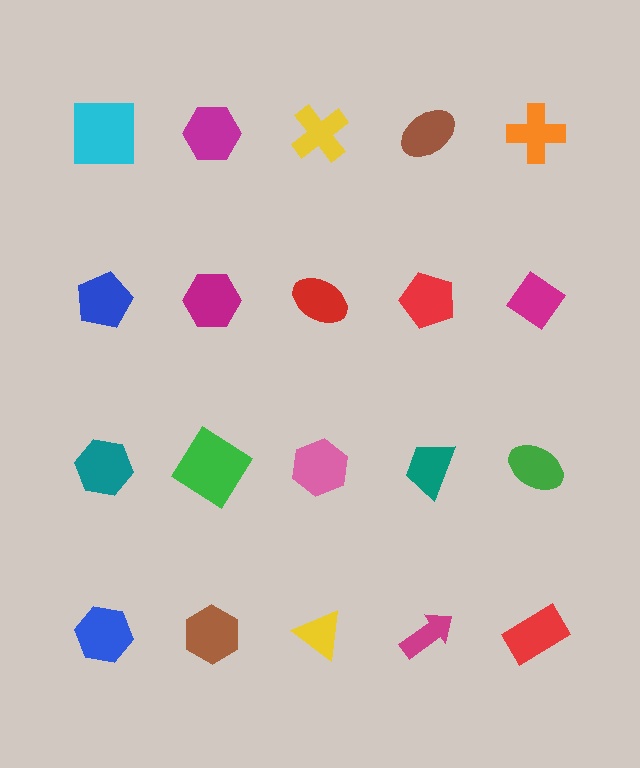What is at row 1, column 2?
A magenta hexagon.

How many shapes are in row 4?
5 shapes.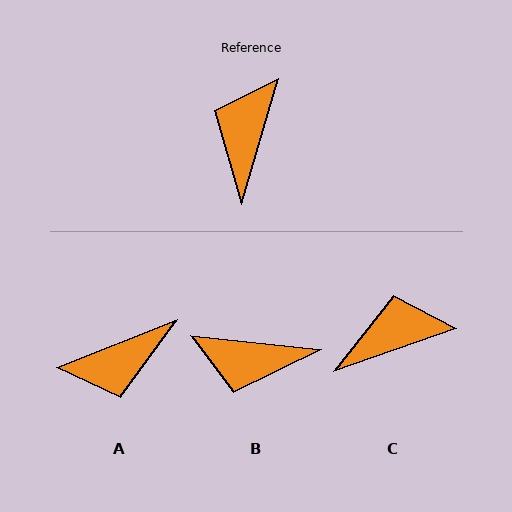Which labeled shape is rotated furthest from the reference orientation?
A, about 128 degrees away.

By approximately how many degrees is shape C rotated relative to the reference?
Approximately 55 degrees clockwise.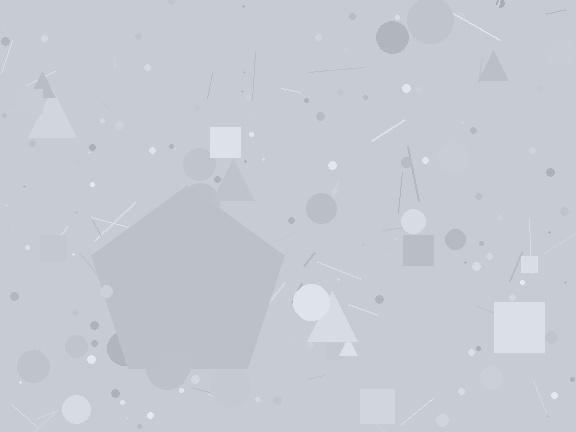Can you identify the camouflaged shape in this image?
The camouflaged shape is a pentagon.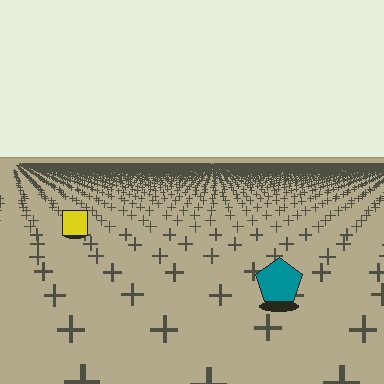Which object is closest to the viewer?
The teal pentagon is closest. The texture marks near it are larger and more spread out.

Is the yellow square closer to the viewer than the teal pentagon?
No. The teal pentagon is closer — you can tell from the texture gradient: the ground texture is coarser near it.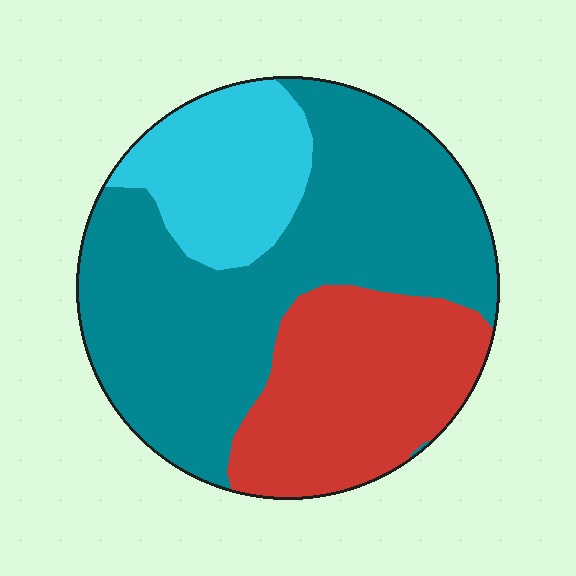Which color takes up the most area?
Teal, at roughly 55%.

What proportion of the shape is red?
Red covers roughly 30% of the shape.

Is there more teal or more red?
Teal.